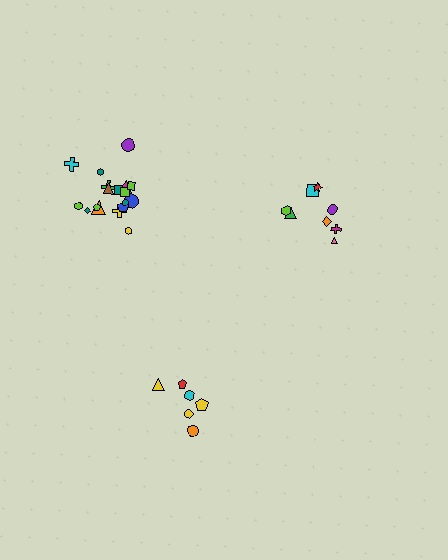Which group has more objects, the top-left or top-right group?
The top-left group.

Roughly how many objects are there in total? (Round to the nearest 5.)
Roughly 30 objects in total.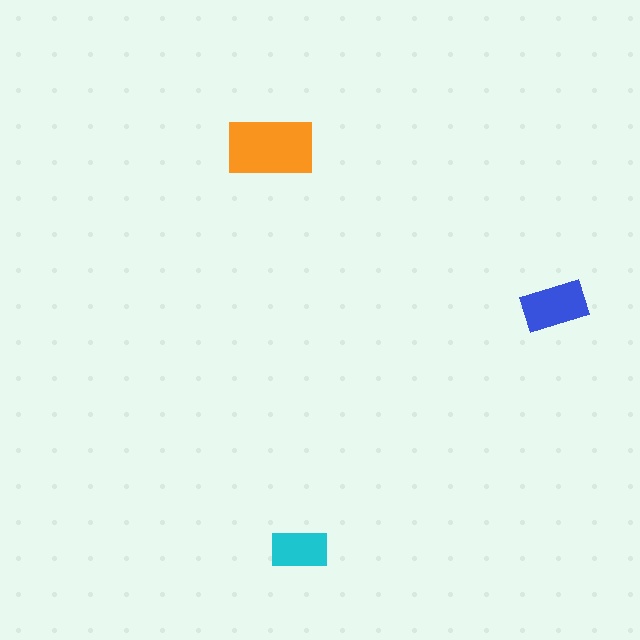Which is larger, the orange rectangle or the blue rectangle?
The orange one.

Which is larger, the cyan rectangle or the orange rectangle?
The orange one.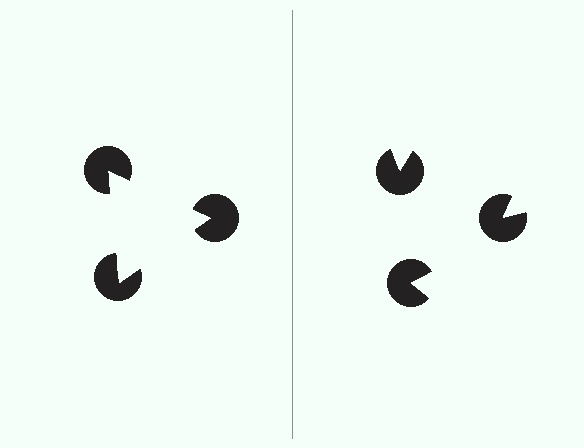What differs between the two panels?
The pac-man discs are positioned identically on both sides; only the wedge orientations differ. On the left they align to a triangle; on the right they are misaligned.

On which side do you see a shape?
An illusory triangle appears on the left side. On the right side the wedge cuts are rotated, so no coherent shape forms.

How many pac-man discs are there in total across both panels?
6 — 3 on each side.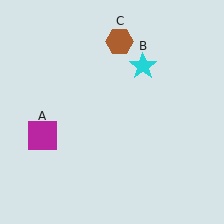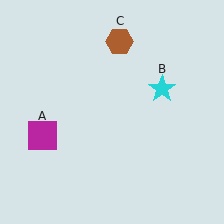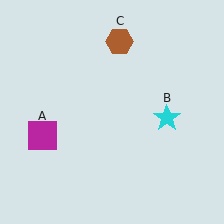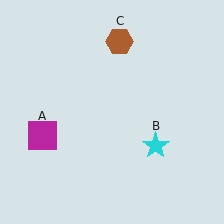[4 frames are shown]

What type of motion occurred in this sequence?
The cyan star (object B) rotated clockwise around the center of the scene.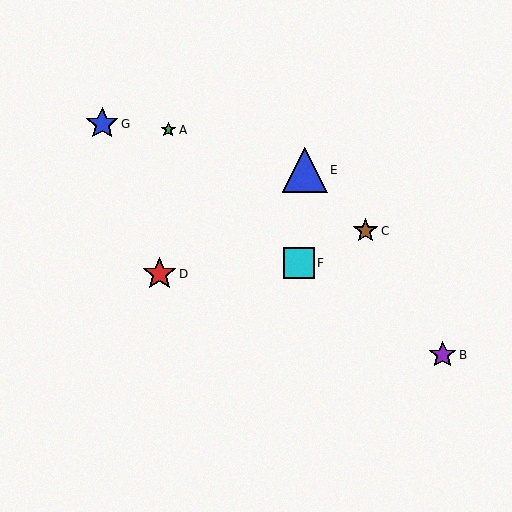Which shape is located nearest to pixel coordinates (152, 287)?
The red star (labeled D) at (159, 274) is nearest to that location.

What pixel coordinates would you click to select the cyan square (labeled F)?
Click at (299, 263) to select the cyan square F.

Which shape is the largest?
The blue triangle (labeled E) is the largest.